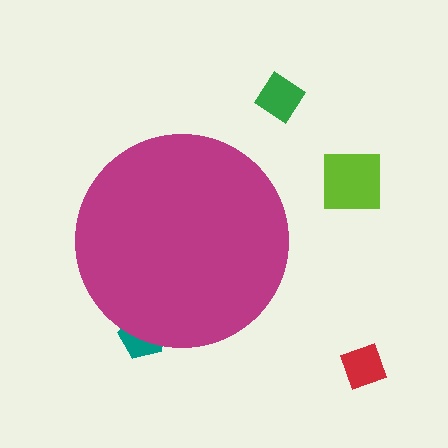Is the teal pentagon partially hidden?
Yes, the teal pentagon is partially hidden behind the magenta circle.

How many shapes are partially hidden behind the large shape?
1 shape is partially hidden.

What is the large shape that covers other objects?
A magenta circle.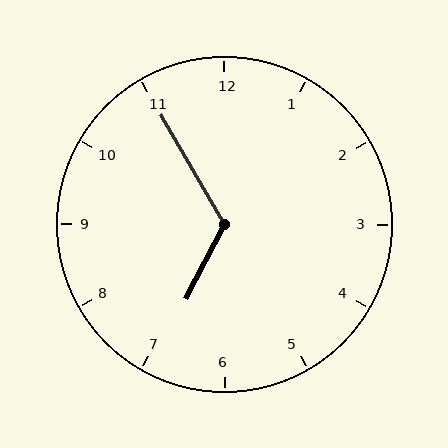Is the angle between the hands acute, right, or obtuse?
It is obtuse.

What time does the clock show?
6:55.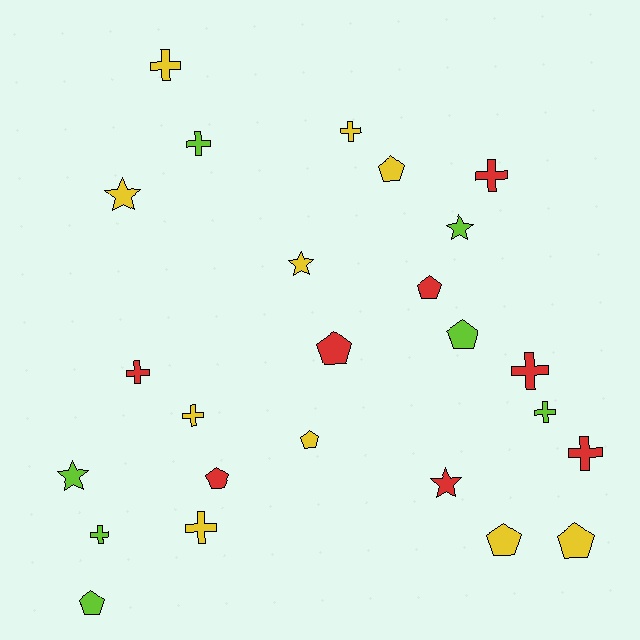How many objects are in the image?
There are 25 objects.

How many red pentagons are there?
There are 3 red pentagons.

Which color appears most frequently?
Yellow, with 10 objects.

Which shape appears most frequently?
Cross, with 11 objects.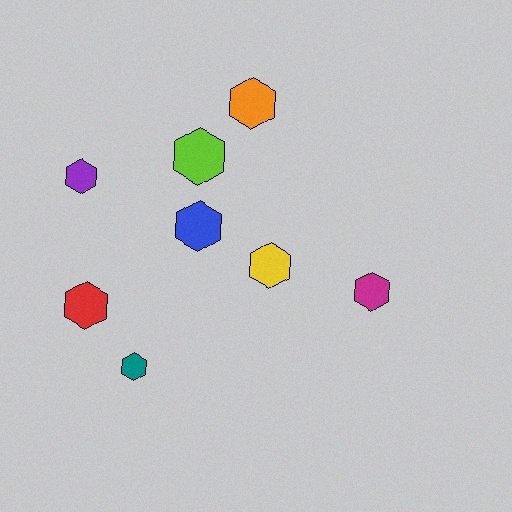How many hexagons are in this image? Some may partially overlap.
There are 8 hexagons.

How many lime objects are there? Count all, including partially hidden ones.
There is 1 lime object.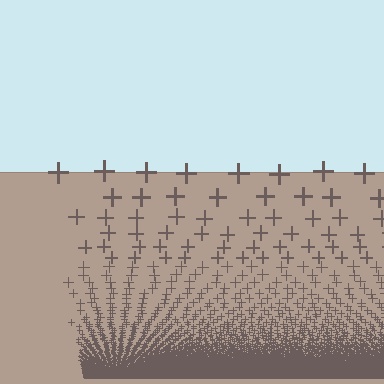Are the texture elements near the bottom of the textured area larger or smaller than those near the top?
Smaller. The gradient is inverted — elements near the bottom are smaller and denser.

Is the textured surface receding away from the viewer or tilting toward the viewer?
The surface appears to tilt toward the viewer. Texture elements get larger and sparser toward the top.